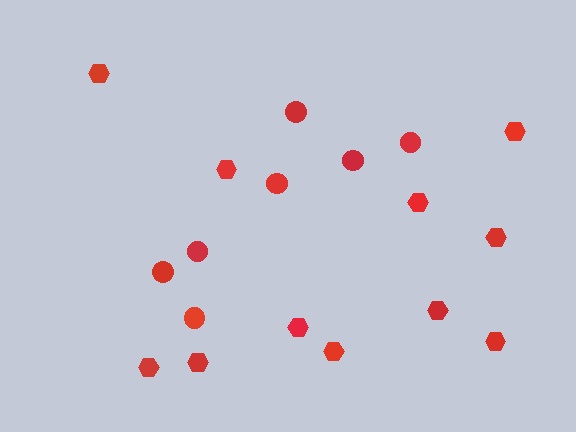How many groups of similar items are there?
There are 2 groups: one group of hexagons (11) and one group of circles (7).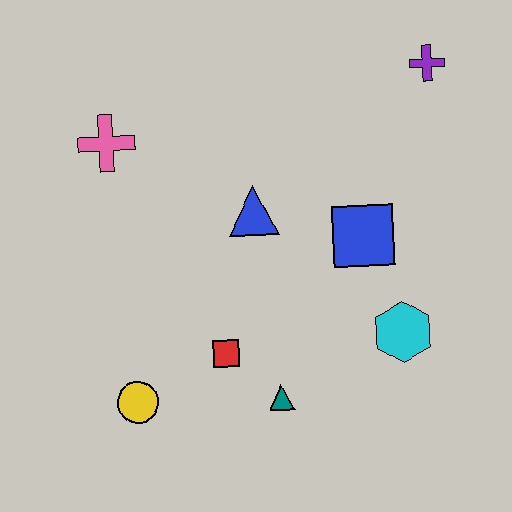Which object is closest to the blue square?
The cyan hexagon is closest to the blue square.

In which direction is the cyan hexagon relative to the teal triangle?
The cyan hexagon is to the right of the teal triangle.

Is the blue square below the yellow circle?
No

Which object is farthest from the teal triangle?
The purple cross is farthest from the teal triangle.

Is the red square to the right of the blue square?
No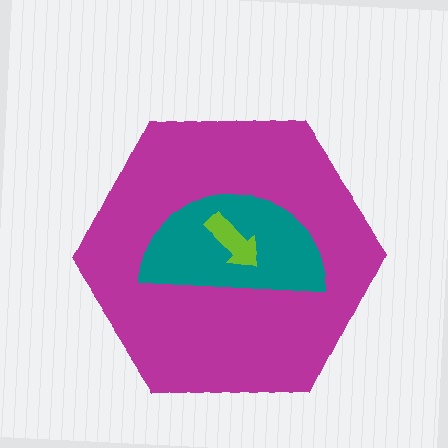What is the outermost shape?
The magenta hexagon.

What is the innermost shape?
The lime arrow.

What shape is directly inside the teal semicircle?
The lime arrow.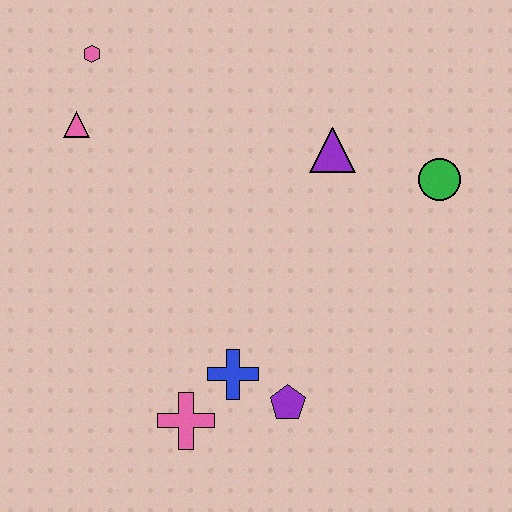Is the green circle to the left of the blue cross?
No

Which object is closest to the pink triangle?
The pink hexagon is closest to the pink triangle.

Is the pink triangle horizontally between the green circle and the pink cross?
No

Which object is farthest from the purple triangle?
The pink cross is farthest from the purple triangle.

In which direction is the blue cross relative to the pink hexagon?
The blue cross is below the pink hexagon.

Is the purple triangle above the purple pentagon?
Yes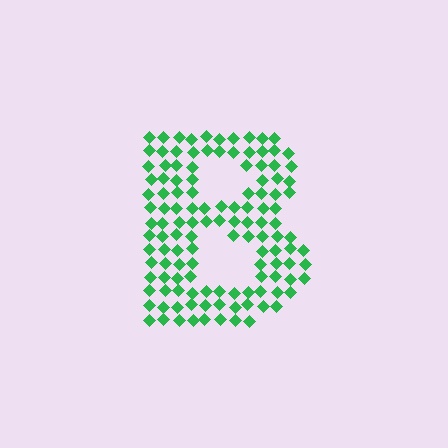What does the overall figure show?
The overall figure shows the letter B.